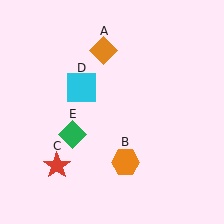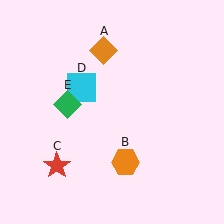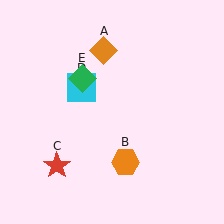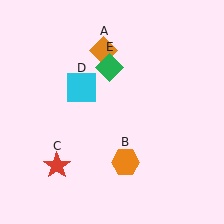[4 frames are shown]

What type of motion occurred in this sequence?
The green diamond (object E) rotated clockwise around the center of the scene.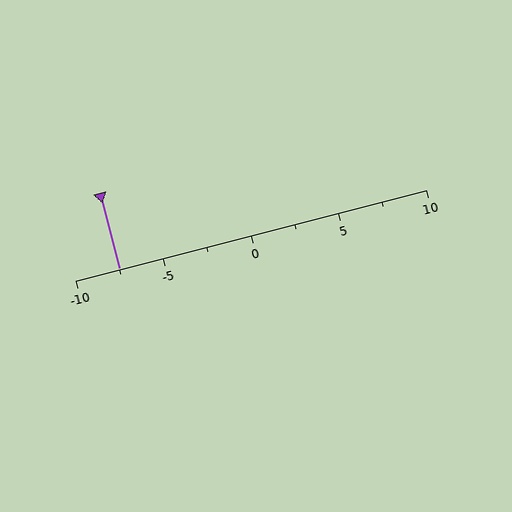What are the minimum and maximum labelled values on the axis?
The axis runs from -10 to 10.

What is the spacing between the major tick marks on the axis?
The major ticks are spaced 5 apart.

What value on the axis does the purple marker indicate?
The marker indicates approximately -7.5.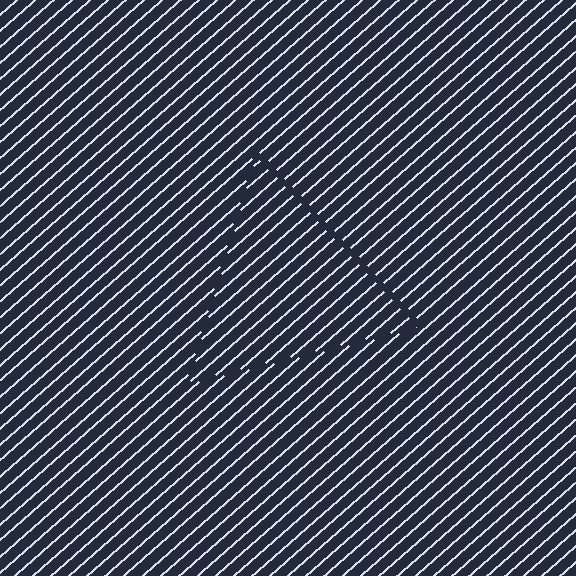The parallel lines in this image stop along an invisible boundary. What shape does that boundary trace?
An illusory triangle. The interior of the shape contains the same grating, shifted by half a period — the contour is defined by the phase discontinuity where line-ends from the inner and outer gratings abut.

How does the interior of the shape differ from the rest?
The interior of the shape contains the same grating, shifted by half a period — the contour is defined by the phase discontinuity where line-ends from the inner and outer gratings abut.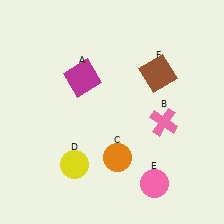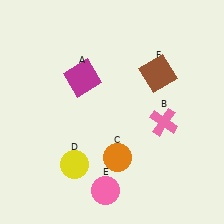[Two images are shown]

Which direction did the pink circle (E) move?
The pink circle (E) moved left.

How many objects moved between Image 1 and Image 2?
1 object moved between the two images.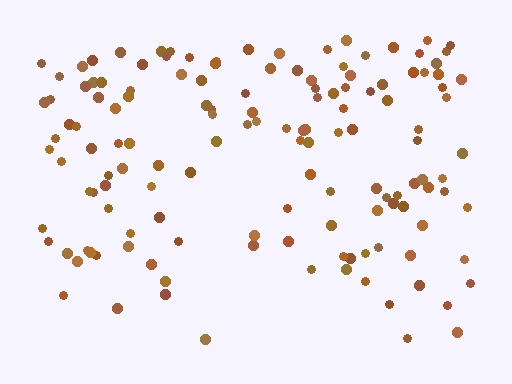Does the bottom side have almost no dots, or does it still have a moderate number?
Still a moderate number, just noticeably fewer than the top.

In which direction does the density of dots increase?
From bottom to top, with the top side densest.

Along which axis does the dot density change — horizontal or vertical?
Vertical.